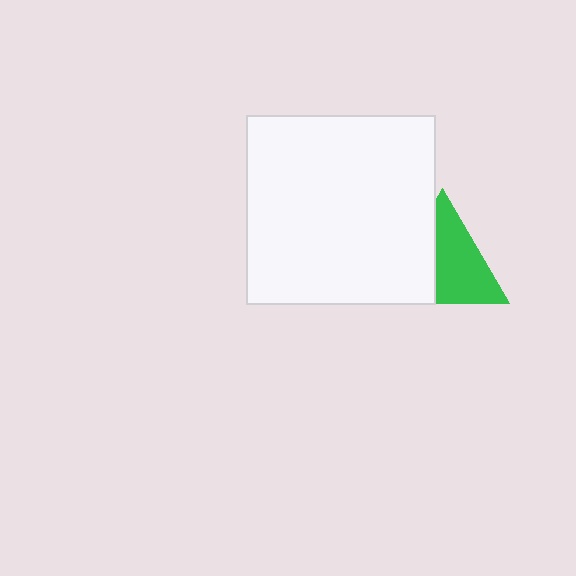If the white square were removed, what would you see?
You would see the complete green triangle.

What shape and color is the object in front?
The object in front is a white square.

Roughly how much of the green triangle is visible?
About half of it is visible (roughly 60%).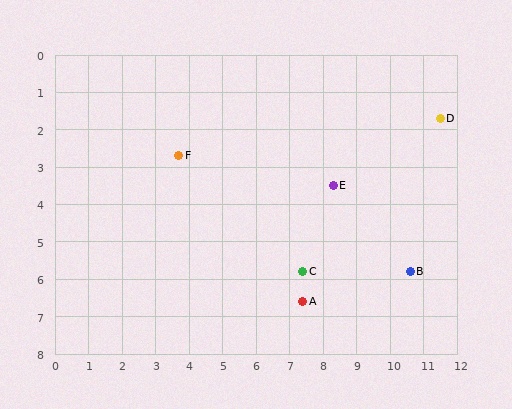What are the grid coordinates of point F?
Point F is at approximately (3.7, 2.7).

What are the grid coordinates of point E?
Point E is at approximately (8.3, 3.5).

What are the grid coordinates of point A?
Point A is at approximately (7.4, 6.6).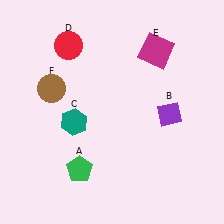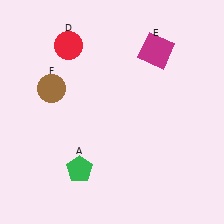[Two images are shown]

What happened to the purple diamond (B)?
The purple diamond (B) was removed in Image 2. It was in the bottom-right area of Image 1.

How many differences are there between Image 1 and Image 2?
There are 2 differences between the two images.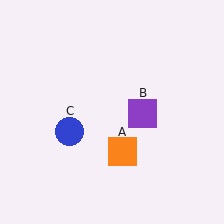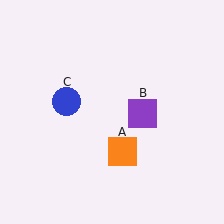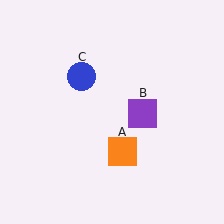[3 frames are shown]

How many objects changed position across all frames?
1 object changed position: blue circle (object C).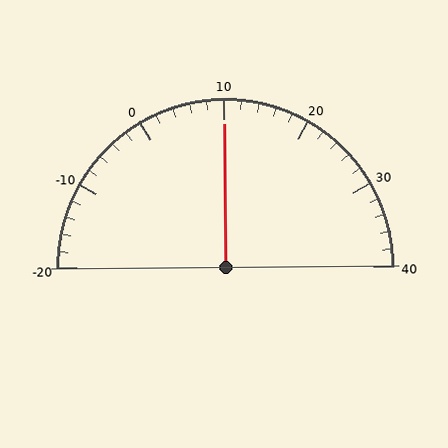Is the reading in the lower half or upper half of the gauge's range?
The reading is in the upper half of the range (-20 to 40).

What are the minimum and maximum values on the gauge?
The gauge ranges from -20 to 40.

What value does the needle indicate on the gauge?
The needle indicates approximately 10.